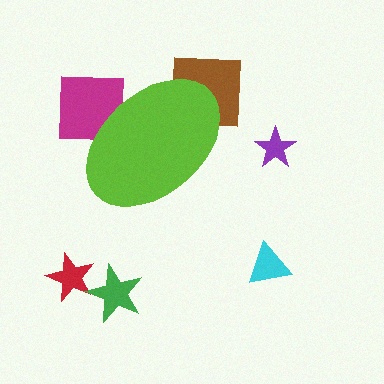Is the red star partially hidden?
No, the red star is fully visible.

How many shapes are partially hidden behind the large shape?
2 shapes are partially hidden.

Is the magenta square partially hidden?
Yes, the magenta square is partially hidden behind the lime ellipse.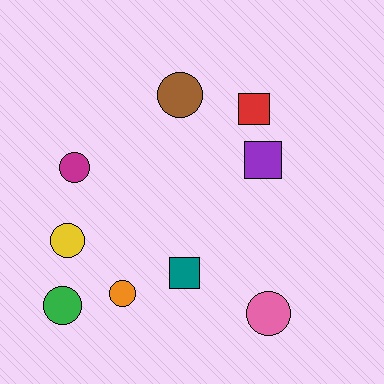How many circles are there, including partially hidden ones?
There are 6 circles.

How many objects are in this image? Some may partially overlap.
There are 9 objects.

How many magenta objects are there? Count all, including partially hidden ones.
There is 1 magenta object.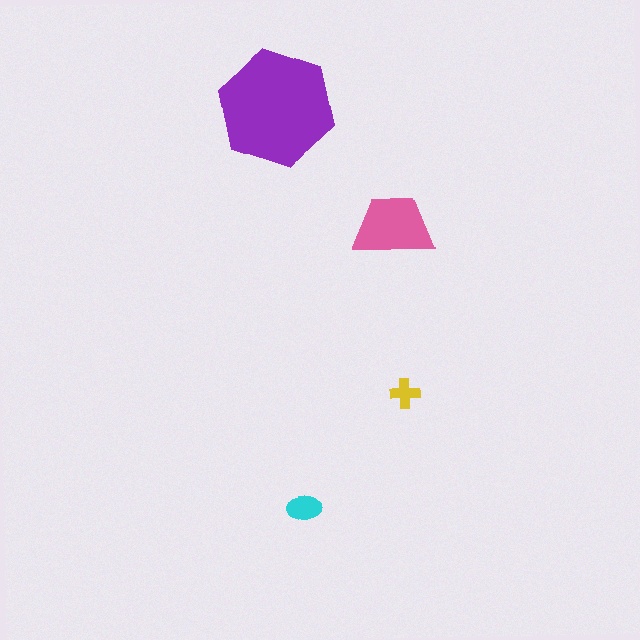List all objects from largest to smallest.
The purple hexagon, the pink trapezoid, the cyan ellipse, the yellow cross.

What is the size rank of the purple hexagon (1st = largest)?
1st.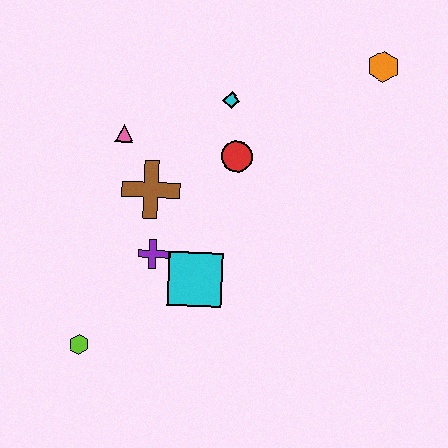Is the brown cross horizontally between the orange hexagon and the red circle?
No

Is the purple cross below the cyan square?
No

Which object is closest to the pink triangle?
The brown cross is closest to the pink triangle.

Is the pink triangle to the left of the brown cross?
Yes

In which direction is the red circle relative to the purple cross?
The red circle is above the purple cross.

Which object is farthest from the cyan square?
The orange hexagon is farthest from the cyan square.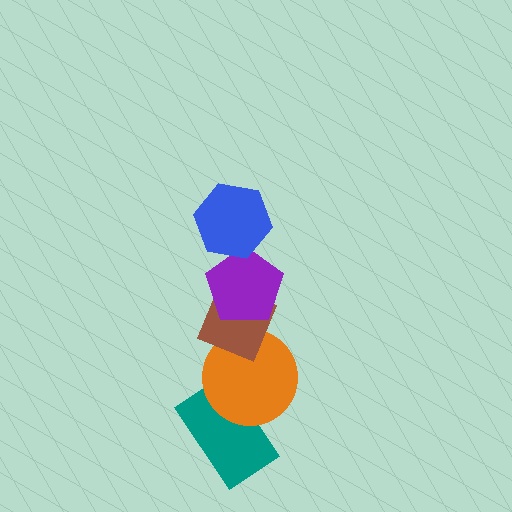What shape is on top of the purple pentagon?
The blue hexagon is on top of the purple pentagon.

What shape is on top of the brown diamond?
The purple pentagon is on top of the brown diamond.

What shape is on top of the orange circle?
The brown diamond is on top of the orange circle.